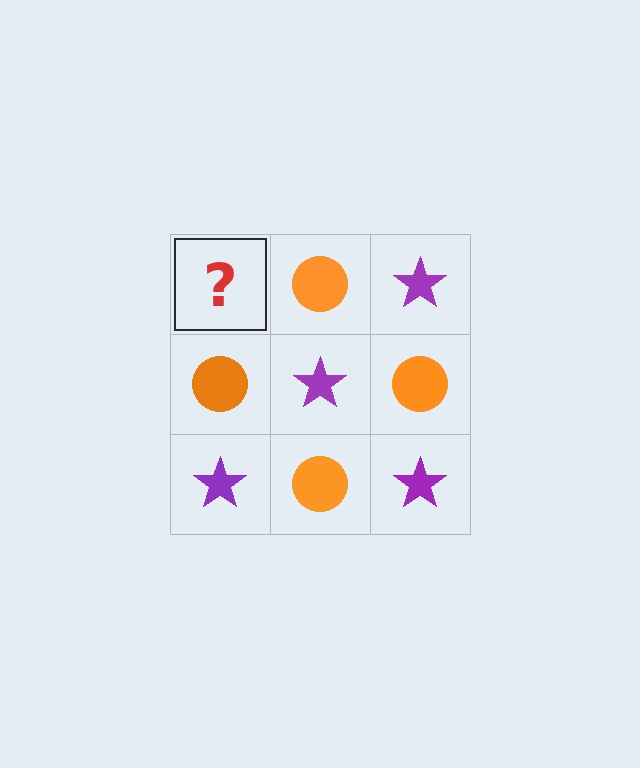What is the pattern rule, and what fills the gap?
The rule is that it alternates purple star and orange circle in a checkerboard pattern. The gap should be filled with a purple star.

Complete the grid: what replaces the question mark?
The question mark should be replaced with a purple star.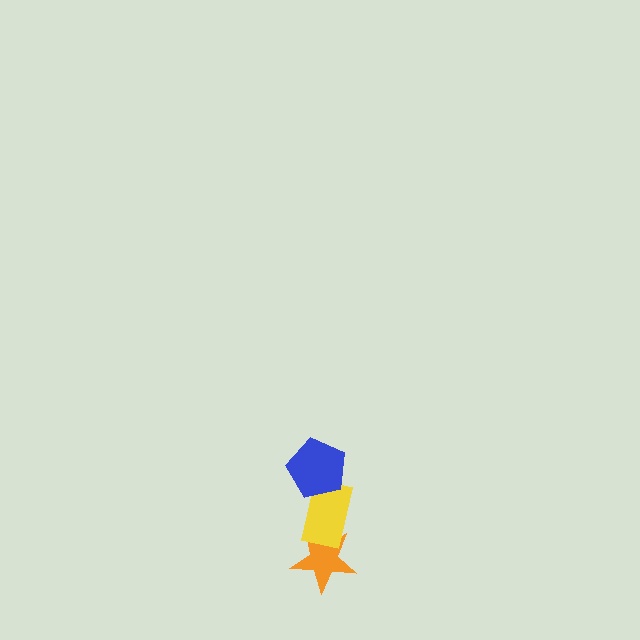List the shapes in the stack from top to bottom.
From top to bottom: the blue pentagon, the yellow rectangle, the orange star.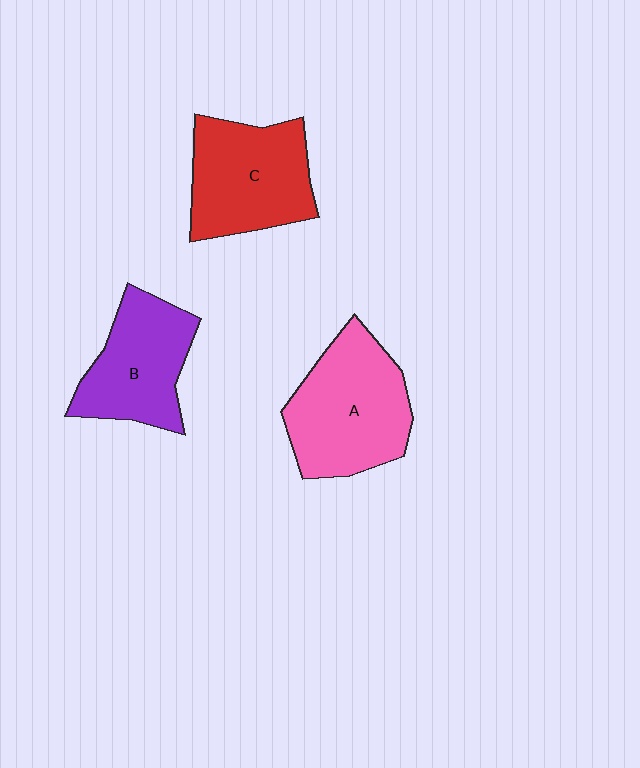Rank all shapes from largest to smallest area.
From largest to smallest: A (pink), C (red), B (purple).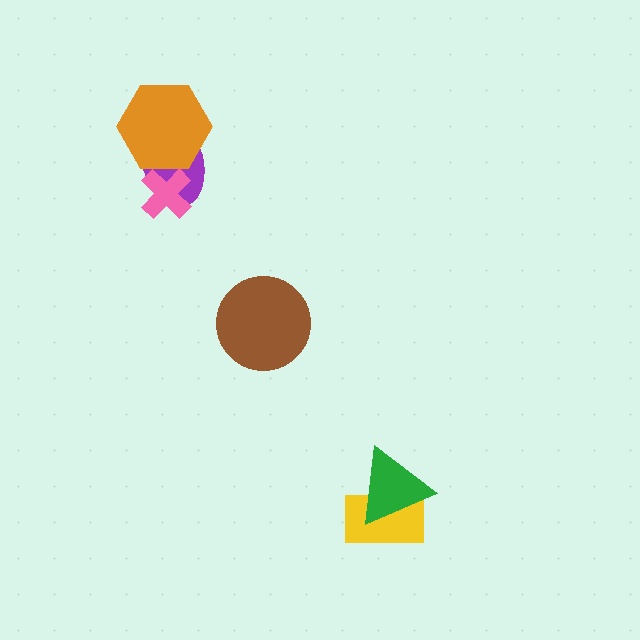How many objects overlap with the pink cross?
2 objects overlap with the pink cross.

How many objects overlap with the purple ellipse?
2 objects overlap with the purple ellipse.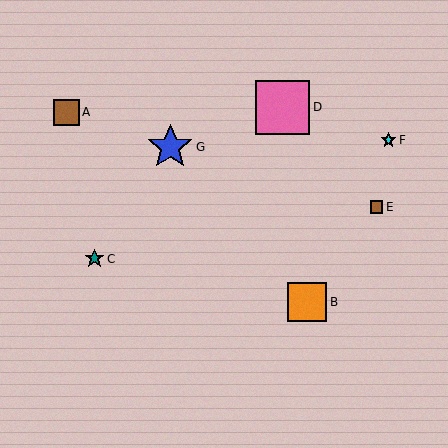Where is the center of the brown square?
The center of the brown square is at (66, 112).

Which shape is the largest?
The pink square (labeled D) is the largest.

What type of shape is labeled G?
Shape G is a blue star.